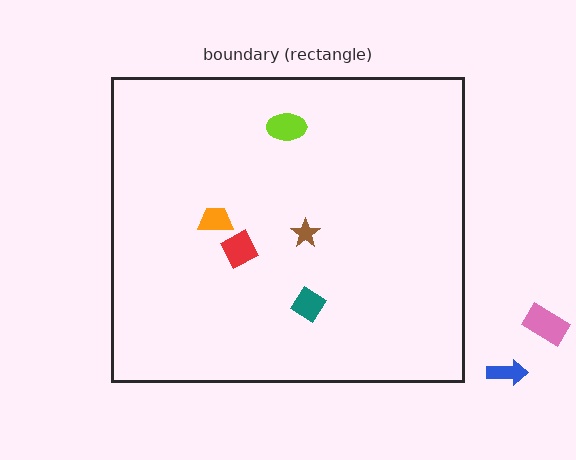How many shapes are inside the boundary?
5 inside, 2 outside.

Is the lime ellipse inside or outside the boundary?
Inside.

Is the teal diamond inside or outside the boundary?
Inside.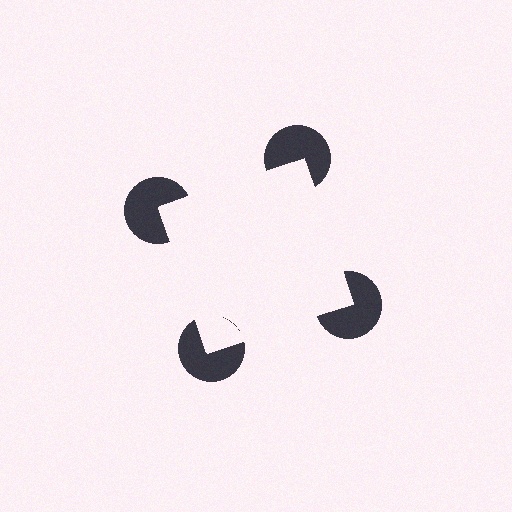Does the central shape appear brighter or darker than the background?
It typically appears slightly brighter than the background, even though no actual brightness change is drawn.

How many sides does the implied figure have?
4 sides.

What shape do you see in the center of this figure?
An illusory square — its edges are inferred from the aligned wedge cuts in the pac-man discs, not physically drawn.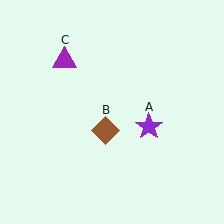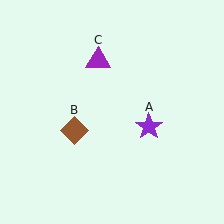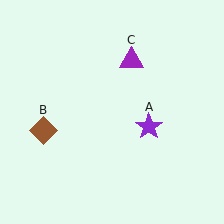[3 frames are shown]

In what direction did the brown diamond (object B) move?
The brown diamond (object B) moved left.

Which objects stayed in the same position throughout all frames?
Purple star (object A) remained stationary.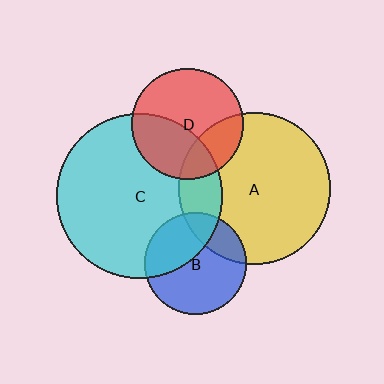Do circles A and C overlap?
Yes.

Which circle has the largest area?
Circle C (cyan).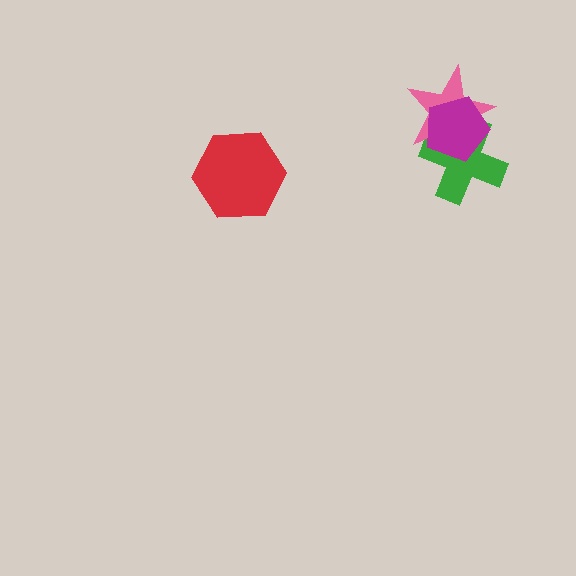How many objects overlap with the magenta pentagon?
2 objects overlap with the magenta pentagon.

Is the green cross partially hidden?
Yes, it is partially covered by another shape.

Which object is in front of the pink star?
The magenta pentagon is in front of the pink star.